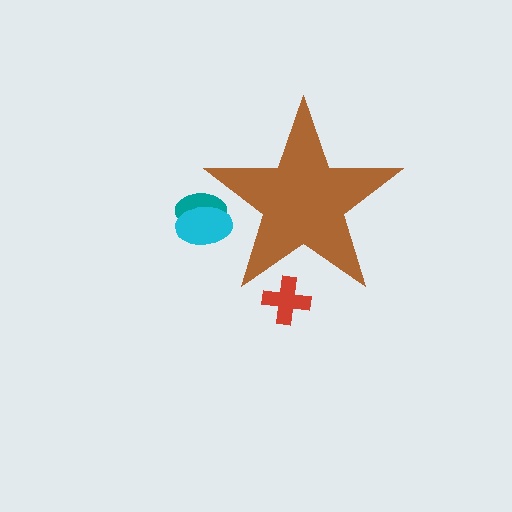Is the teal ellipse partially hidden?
Yes, the teal ellipse is partially hidden behind the brown star.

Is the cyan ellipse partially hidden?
Yes, the cyan ellipse is partially hidden behind the brown star.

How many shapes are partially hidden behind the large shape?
3 shapes are partially hidden.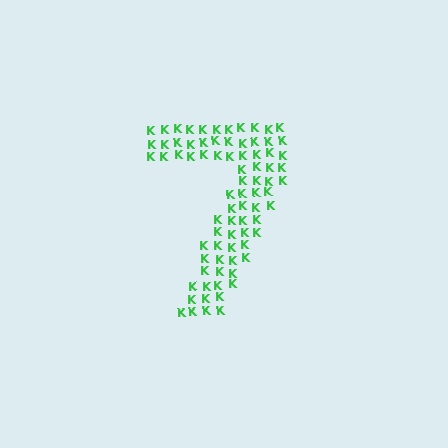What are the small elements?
The small elements are letter K's.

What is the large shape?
The large shape is the digit 7.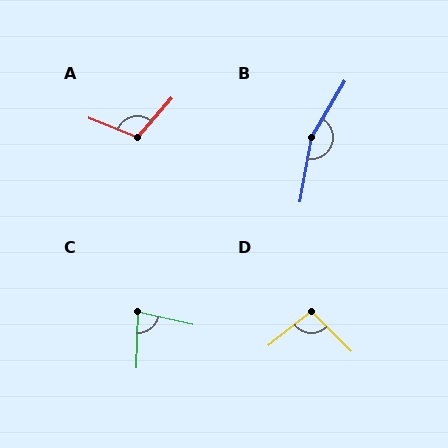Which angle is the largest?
B, at approximately 159 degrees.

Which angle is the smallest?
C, at approximately 78 degrees.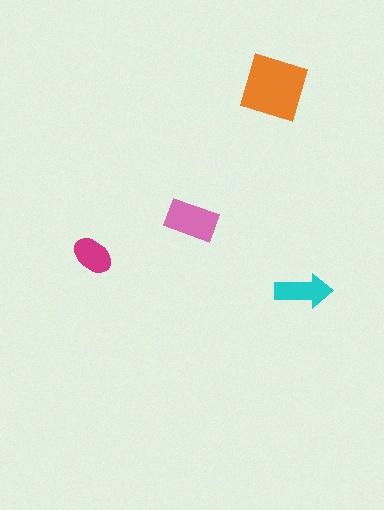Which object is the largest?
The orange square.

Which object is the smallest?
The magenta ellipse.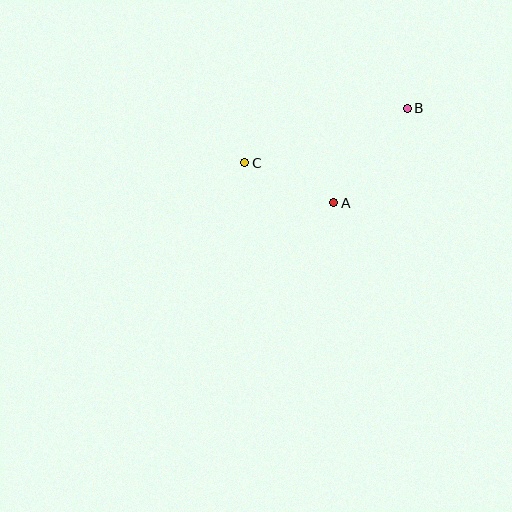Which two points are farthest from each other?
Points B and C are farthest from each other.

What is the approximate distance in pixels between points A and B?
The distance between A and B is approximately 120 pixels.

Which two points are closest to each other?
Points A and C are closest to each other.